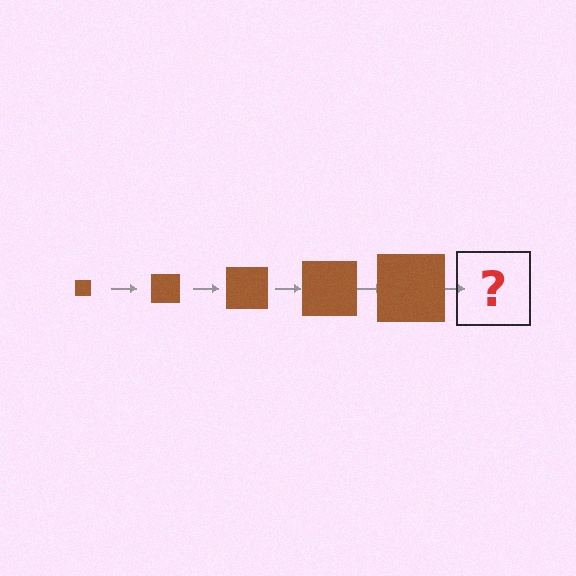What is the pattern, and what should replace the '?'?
The pattern is that the square gets progressively larger each step. The '?' should be a brown square, larger than the previous one.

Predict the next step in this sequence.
The next step is a brown square, larger than the previous one.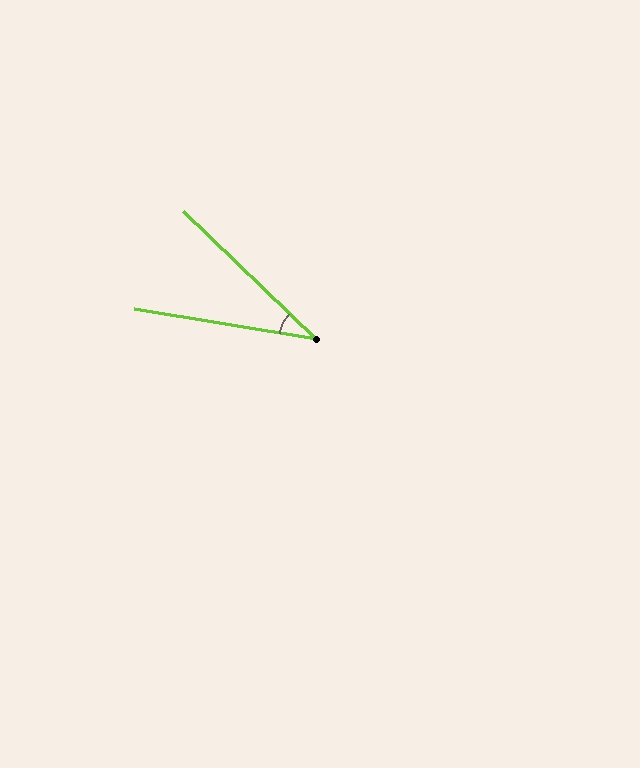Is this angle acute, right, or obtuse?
It is acute.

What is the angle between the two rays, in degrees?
Approximately 35 degrees.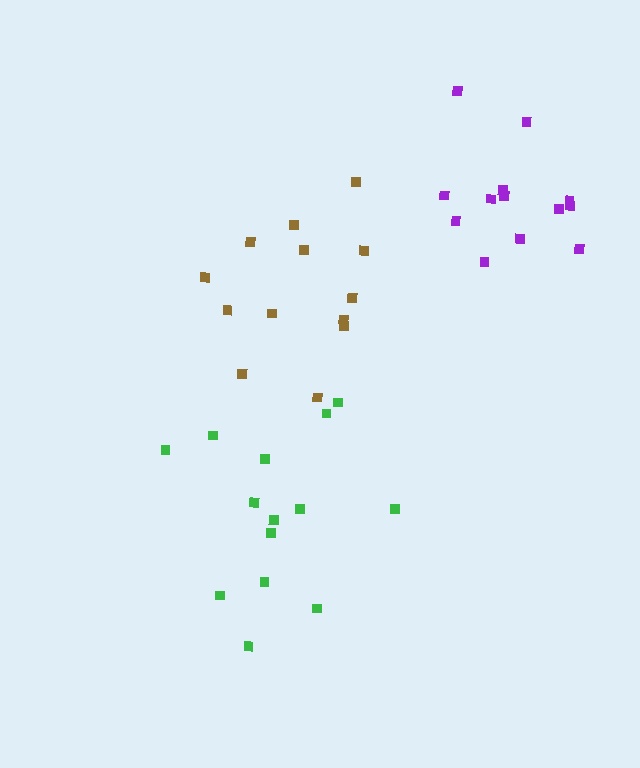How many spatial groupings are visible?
There are 3 spatial groupings.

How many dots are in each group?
Group 1: 13 dots, Group 2: 14 dots, Group 3: 13 dots (40 total).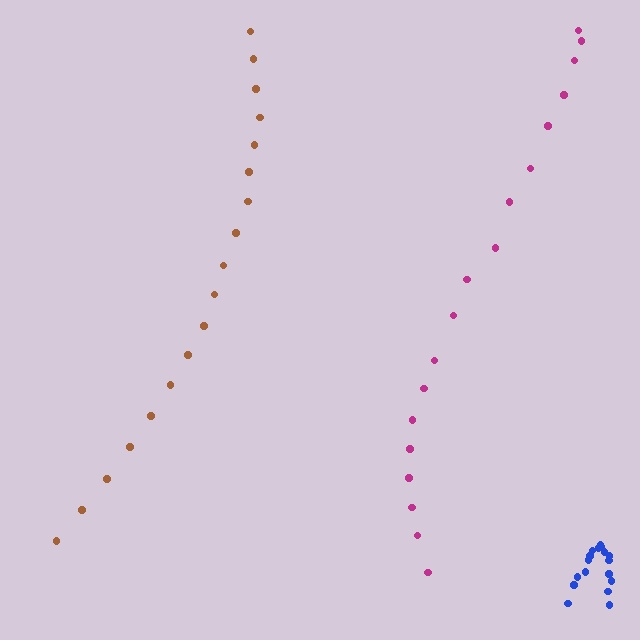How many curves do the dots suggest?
There are 3 distinct paths.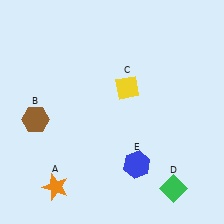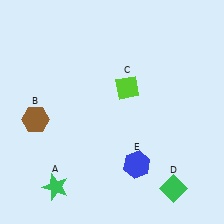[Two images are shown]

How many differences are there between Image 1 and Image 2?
There are 2 differences between the two images.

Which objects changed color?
A changed from orange to green. C changed from yellow to lime.